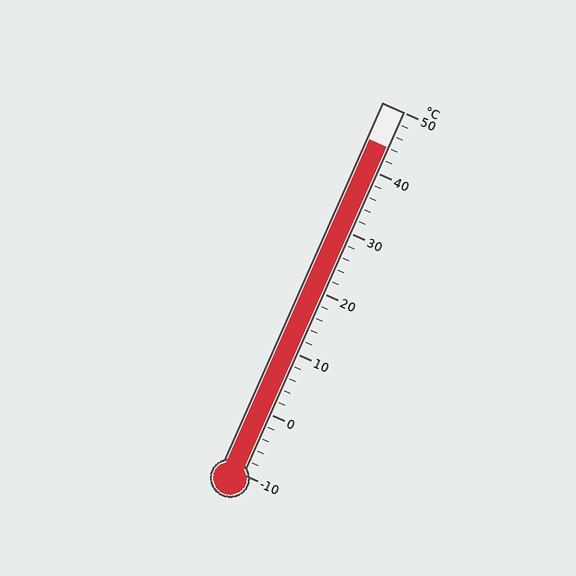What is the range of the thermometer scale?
The thermometer scale ranges from -10°C to 50°C.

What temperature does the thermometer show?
The thermometer shows approximately 44°C.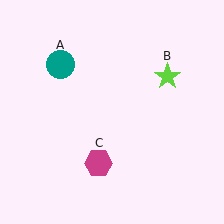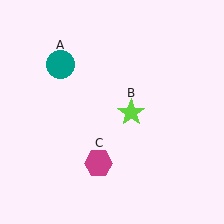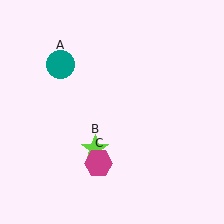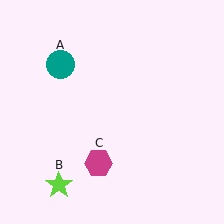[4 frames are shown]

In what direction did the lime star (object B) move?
The lime star (object B) moved down and to the left.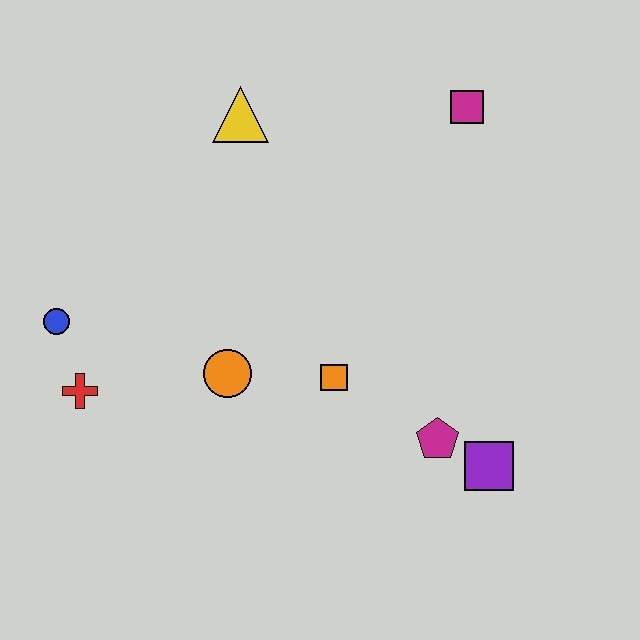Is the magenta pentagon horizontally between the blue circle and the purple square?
Yes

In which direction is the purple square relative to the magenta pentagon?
The purple square is to the right of the magenta pentagon.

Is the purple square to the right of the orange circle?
Yes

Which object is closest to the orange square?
The orange circle is closest to the orange square.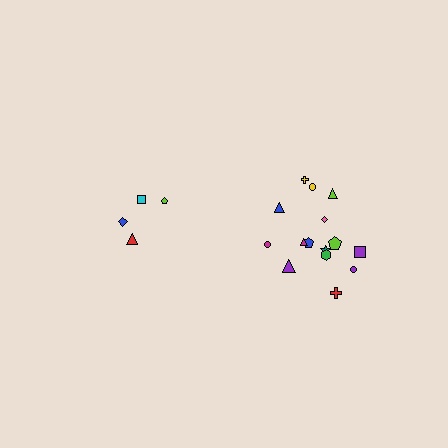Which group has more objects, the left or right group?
The right group.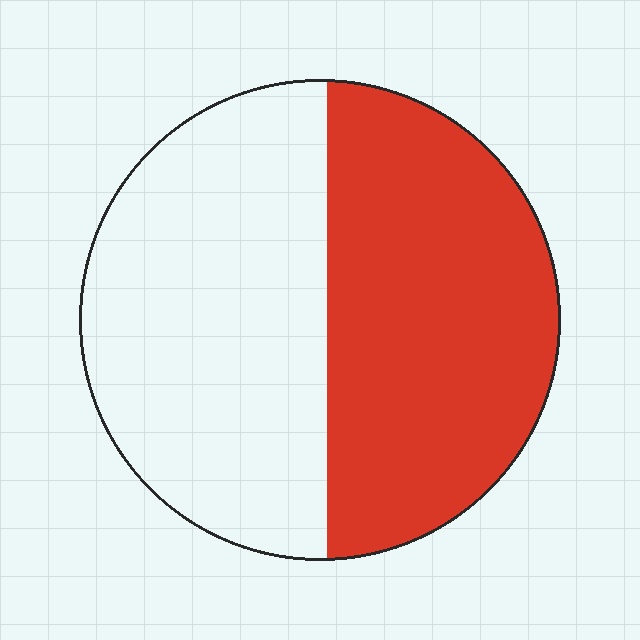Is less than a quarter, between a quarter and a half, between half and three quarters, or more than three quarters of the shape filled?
Between a quarter and a half.